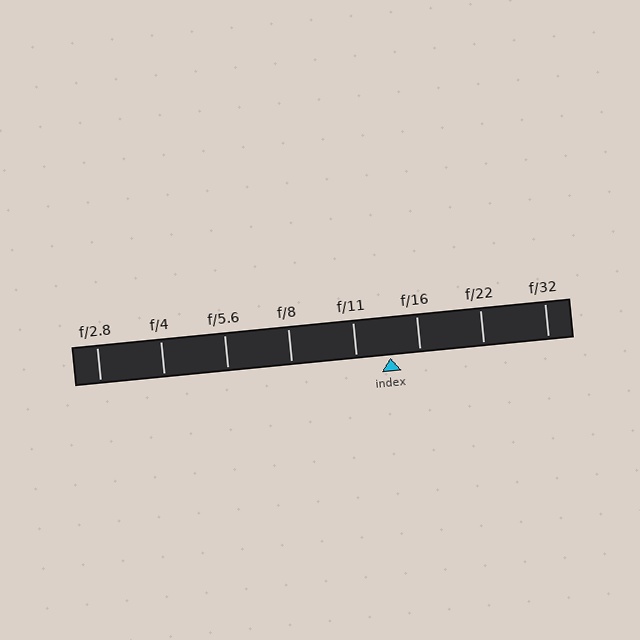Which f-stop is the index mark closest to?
The index mark is closest to f/16.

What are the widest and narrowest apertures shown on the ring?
The widest aperture shown is f/2.8 and the narrowest is f/32.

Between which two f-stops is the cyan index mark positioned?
The index mark is between f/11 and f/16.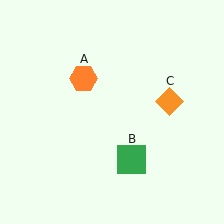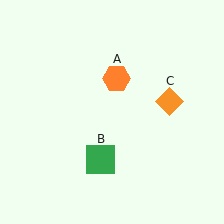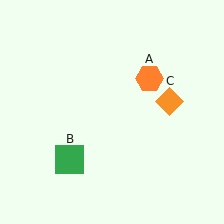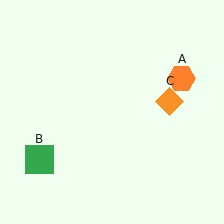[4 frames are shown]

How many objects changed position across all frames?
2 objects changed position: orange hexagon (object A), green square (object B).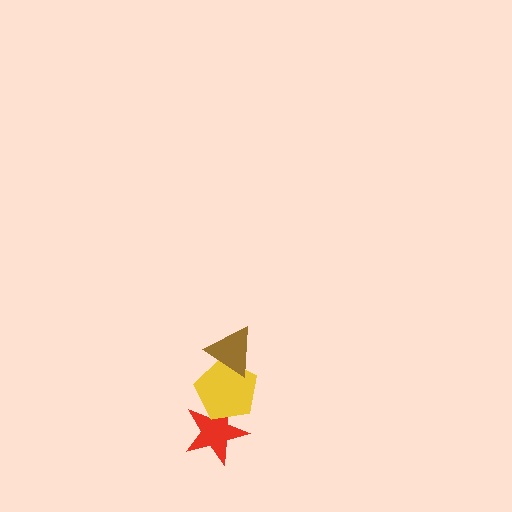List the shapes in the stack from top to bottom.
From top to bottom: the brown triangle, the yellow pentagon, the red star.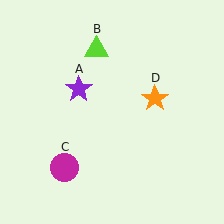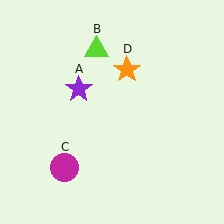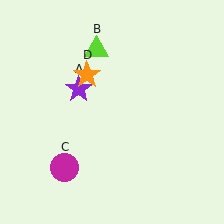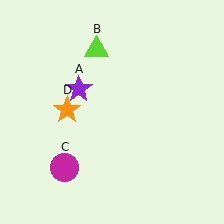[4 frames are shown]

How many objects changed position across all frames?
1 object changed position: orange star (object D).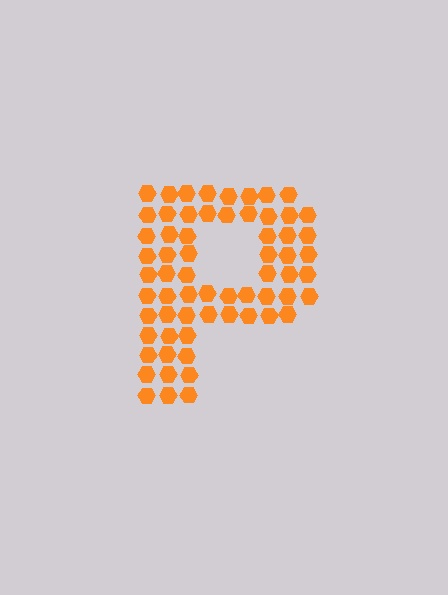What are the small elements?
The small elements are hexagons.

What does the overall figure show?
The overall figure shows the letter P.